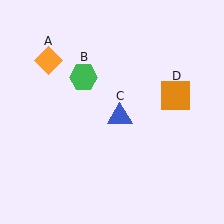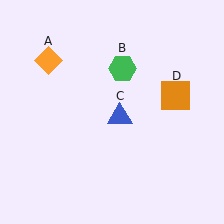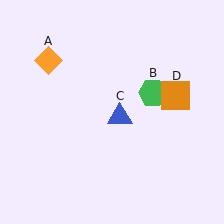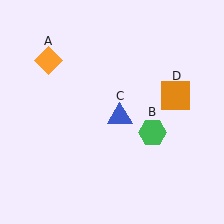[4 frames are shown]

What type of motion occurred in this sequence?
The green hexagon (object B) rotated clockwise around the center of the scene.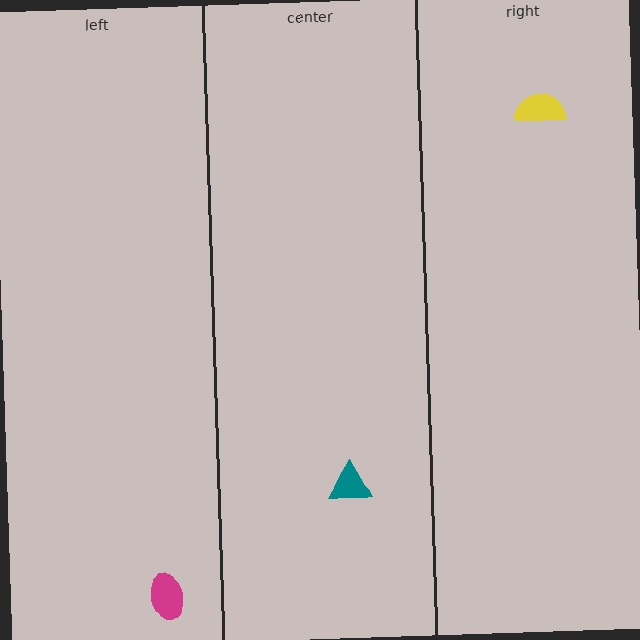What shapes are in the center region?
The teal triangle.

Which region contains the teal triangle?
The center region.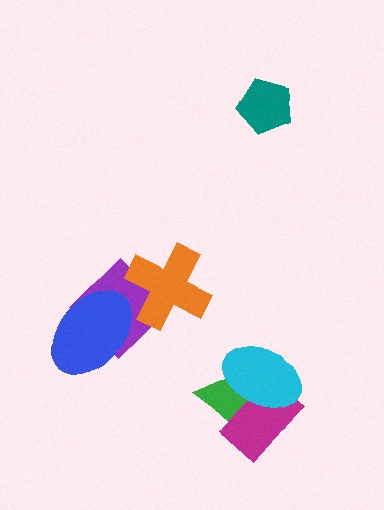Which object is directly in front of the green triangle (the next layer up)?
The magenta rectangle is directly in front of the green triangle.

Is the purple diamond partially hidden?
Yes, it is partially covered by another shape.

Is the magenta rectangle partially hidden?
Yes, it is partially covered by another shape.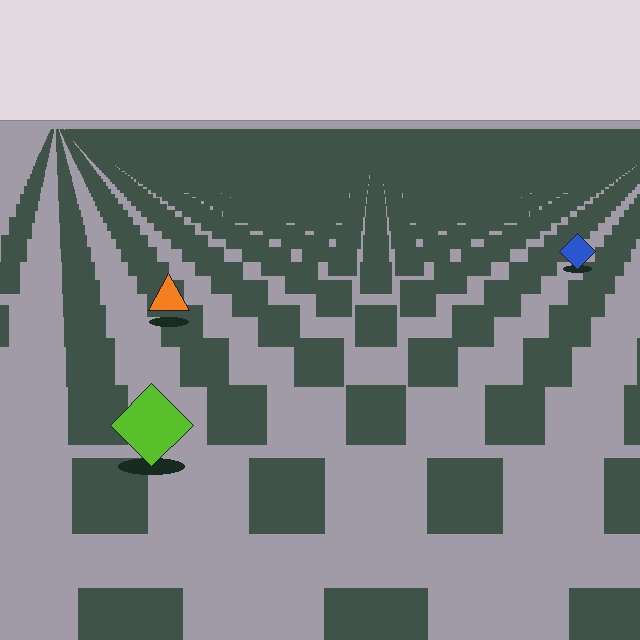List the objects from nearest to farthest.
From nearest to farthest: the lime diamond, the orange triangle, the blue diamond.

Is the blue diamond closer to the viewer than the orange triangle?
No. The orange triangle is closer — you can tell from the texture gradient: the ground texture is coarser near it.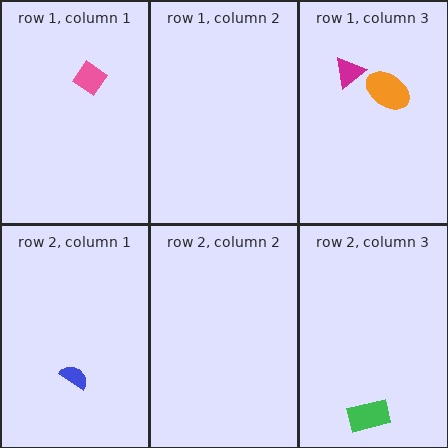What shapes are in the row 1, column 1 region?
The pink diamond.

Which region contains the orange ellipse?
The row 1, column 3 region.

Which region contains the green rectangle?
The row 2, column 3 region.